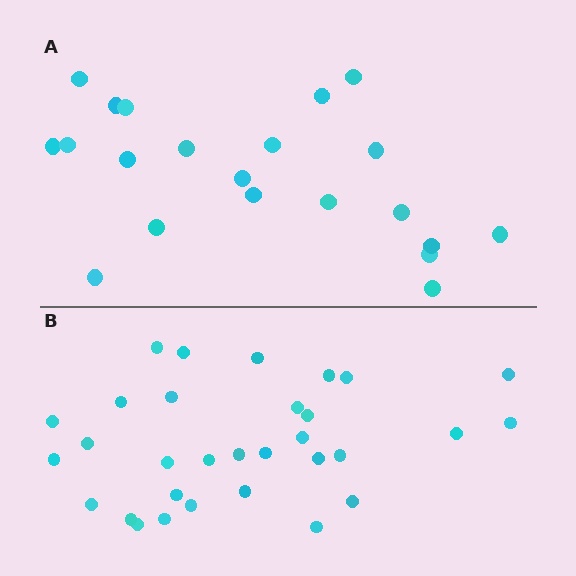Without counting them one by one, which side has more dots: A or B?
Region B (the bottom region) has more dots.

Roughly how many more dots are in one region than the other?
Region B has roughly 10 or so more dots than region A.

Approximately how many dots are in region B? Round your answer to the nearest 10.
About 30 dots. (The exact count is 31, which rounds to 30.)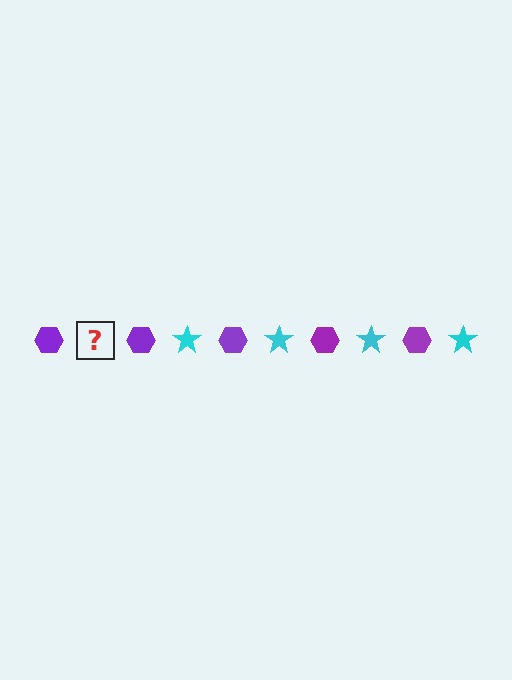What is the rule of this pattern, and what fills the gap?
The rule is that the pattern alternates between purple hexagon and cyan star. The gap should be filled with a cyan star.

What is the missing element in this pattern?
The missing element is a cyan star.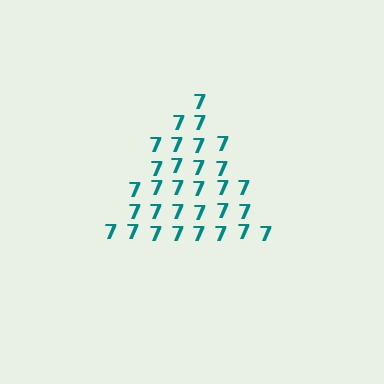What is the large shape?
The large shape is a triangle.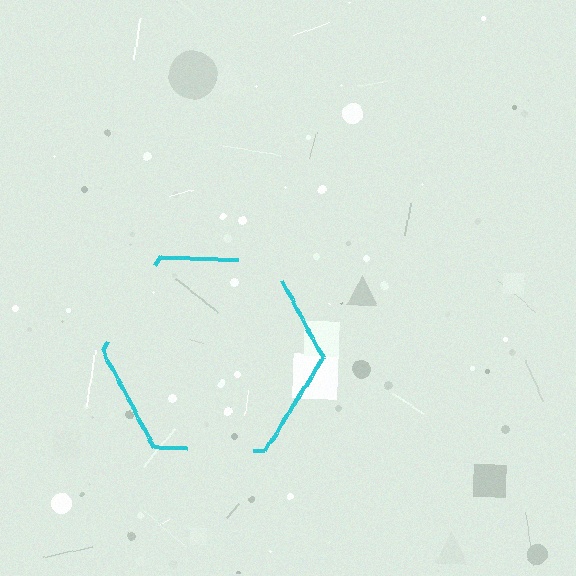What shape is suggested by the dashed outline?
The dashed outline suggests a hexagon.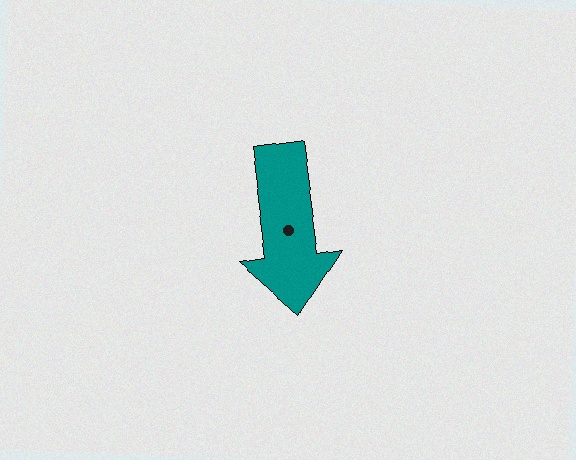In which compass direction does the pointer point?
South.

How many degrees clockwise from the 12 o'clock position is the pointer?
Approximately 172 degrees.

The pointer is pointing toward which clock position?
Roughly 6 o'clock.